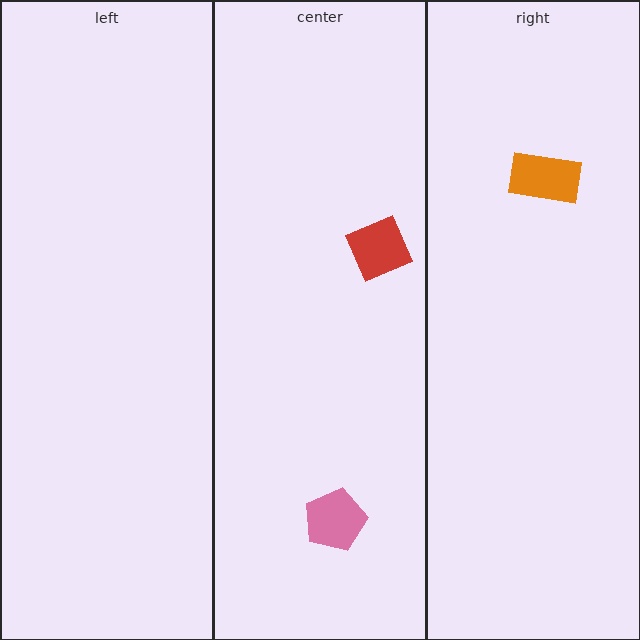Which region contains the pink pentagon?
The center region.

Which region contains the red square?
The center region.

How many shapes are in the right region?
1.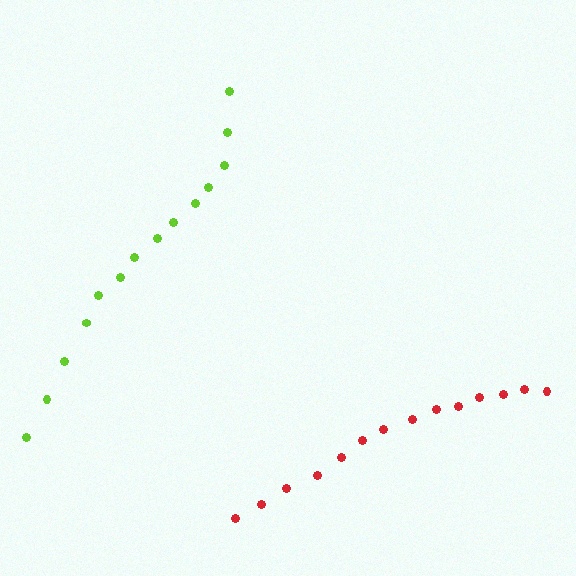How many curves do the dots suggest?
There are 2 distinct paths.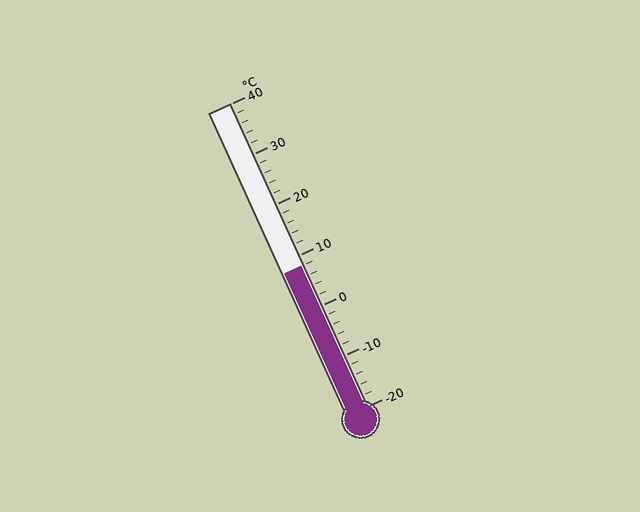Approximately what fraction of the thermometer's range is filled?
The thermometer is filled to approximately 45% of its range.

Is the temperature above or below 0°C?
The temperature is above 0°C.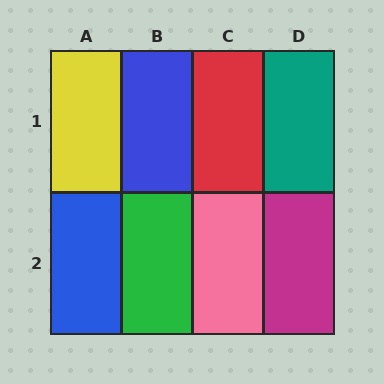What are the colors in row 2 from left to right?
Blue, green, pink, magenta.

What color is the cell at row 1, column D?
Teal.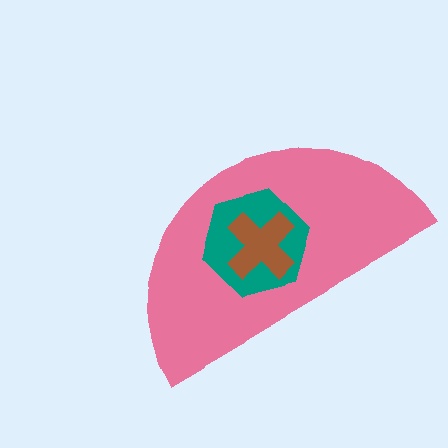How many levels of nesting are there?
3.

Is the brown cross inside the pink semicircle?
Yes.